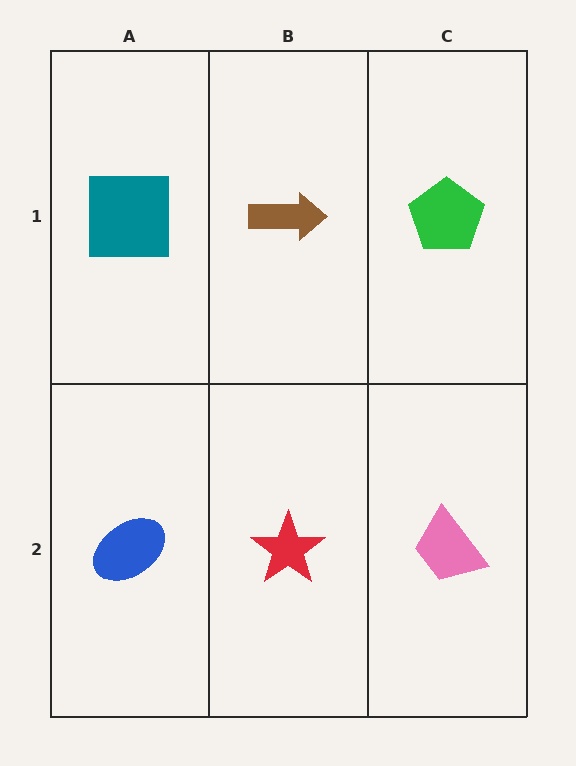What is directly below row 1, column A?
A blue ellipse.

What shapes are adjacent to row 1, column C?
A pink trapezoid (row 2, column C), a brown arrow (row 1, column B).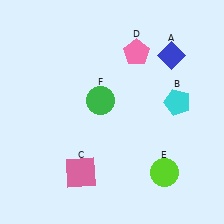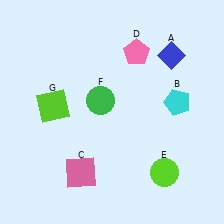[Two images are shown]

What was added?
A lime square (G) was added in Image 2.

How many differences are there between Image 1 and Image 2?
There is 1 difference between the two images.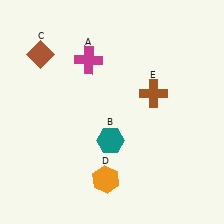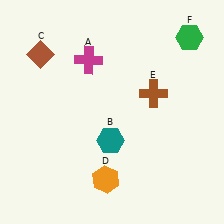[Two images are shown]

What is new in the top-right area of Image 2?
A green hexagon (F) was added in the top-right area of Image 2.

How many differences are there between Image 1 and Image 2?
There is 1 difference between the two images.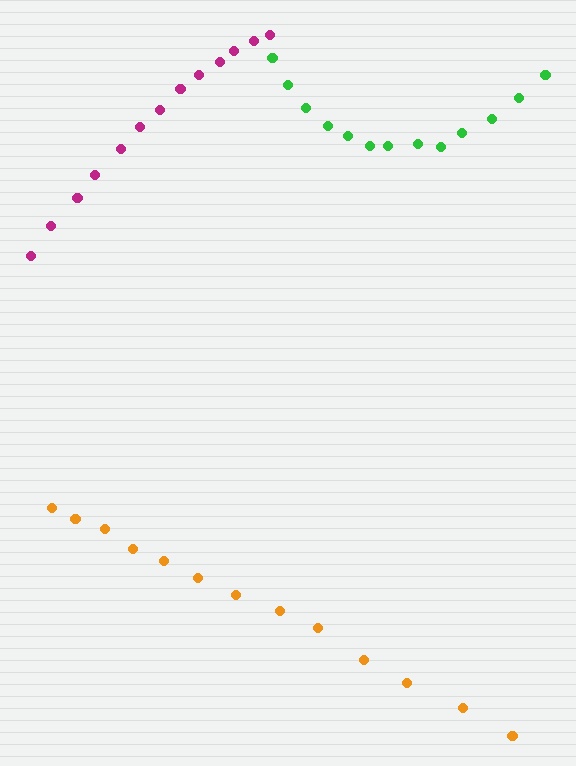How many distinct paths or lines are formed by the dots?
There are 3 distinct paths.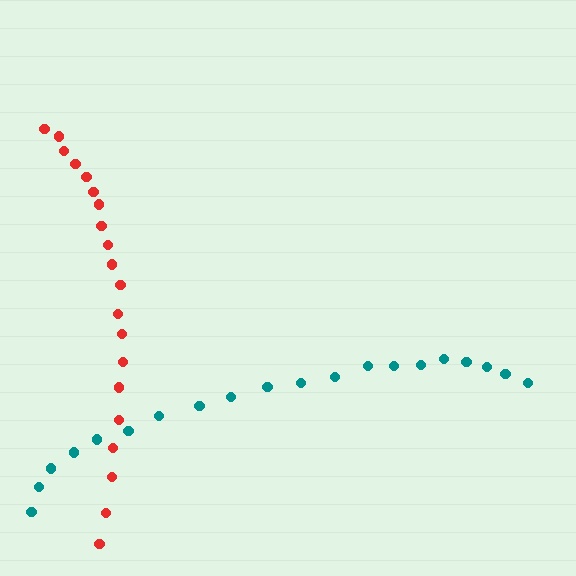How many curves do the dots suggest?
There are 2 distinct paths.